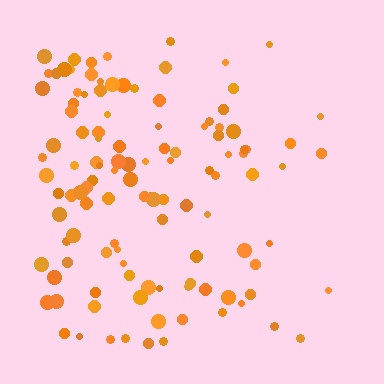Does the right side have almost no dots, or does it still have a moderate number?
Still a moderate number, just noticeably fewer than the left.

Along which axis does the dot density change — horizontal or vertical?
Horizontal.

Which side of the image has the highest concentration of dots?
The left.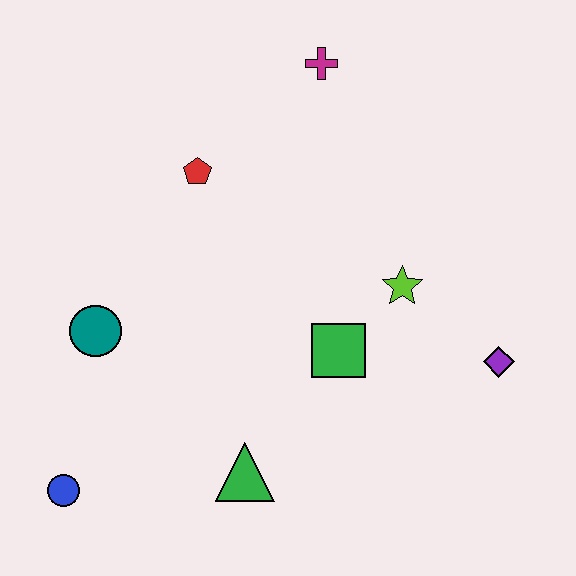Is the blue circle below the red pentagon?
Yes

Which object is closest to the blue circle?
The teal circle is closest to the blue circle.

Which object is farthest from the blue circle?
The magenta cross is farthest from the blue circle.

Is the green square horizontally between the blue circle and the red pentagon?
No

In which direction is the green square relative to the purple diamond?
The green square is to the left of the purple diamond.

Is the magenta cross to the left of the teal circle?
No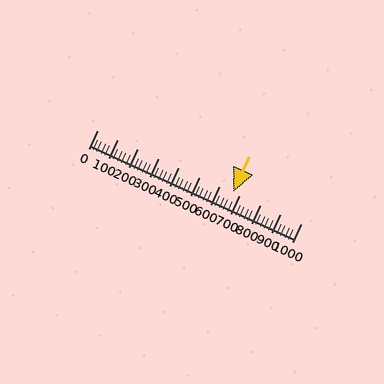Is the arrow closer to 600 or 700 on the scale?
The arrow is closer to 700.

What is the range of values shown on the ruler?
The ruler shows values from 0 to 1000.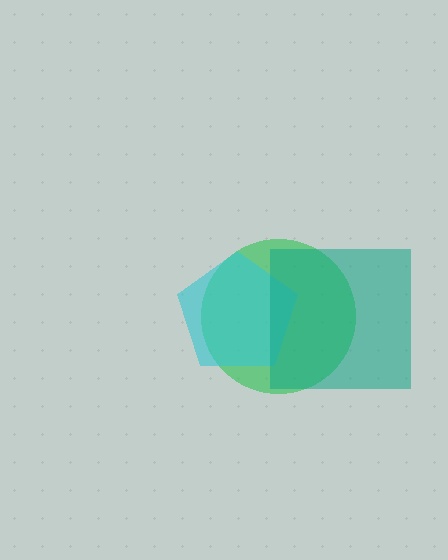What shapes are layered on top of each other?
The layered shapes are: a green circle, a cyan pentagon, a teal square.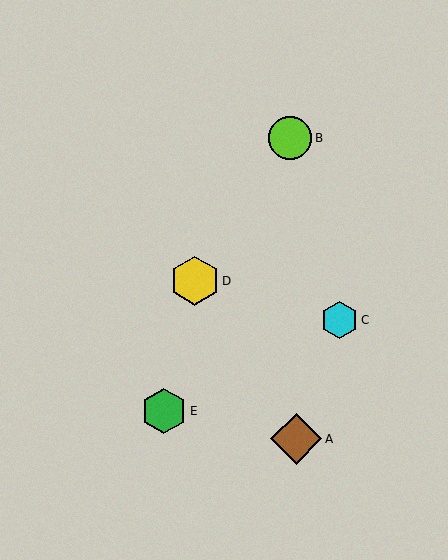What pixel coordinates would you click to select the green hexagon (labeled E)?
Click at (164, 411) to select the green hexagon E.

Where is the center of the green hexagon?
The center of the green hexagon is at (164, 411).